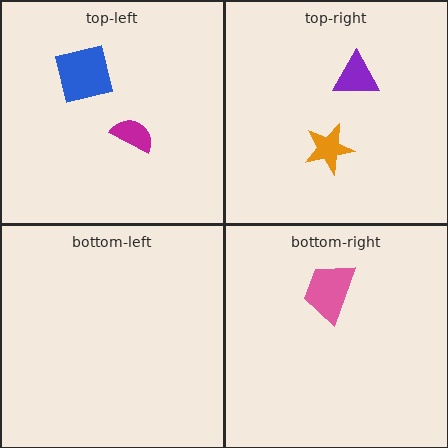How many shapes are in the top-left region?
2.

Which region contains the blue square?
The top-left region.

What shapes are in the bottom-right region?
The pink trapezoid.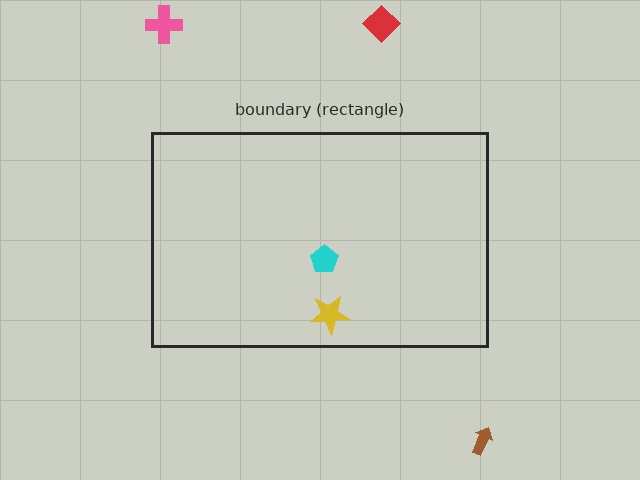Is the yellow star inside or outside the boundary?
Inside.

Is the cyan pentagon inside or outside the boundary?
Inside.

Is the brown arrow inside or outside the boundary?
Outside.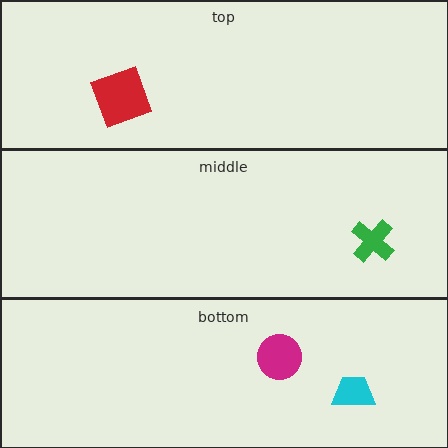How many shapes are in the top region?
1.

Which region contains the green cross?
The middle region.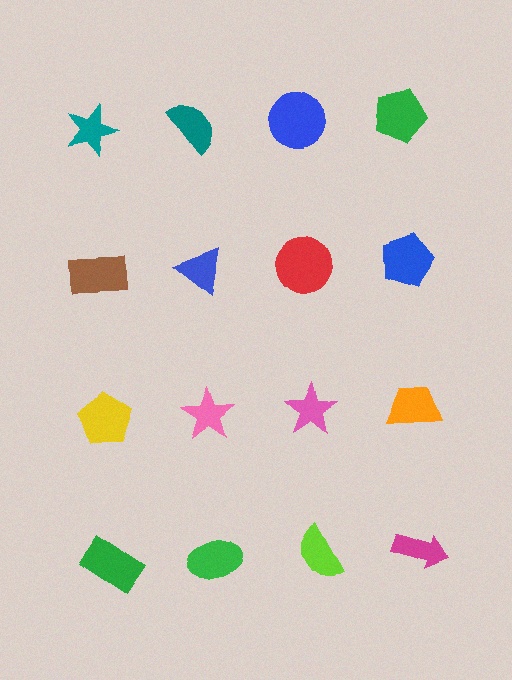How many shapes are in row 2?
4 shapes.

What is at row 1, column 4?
A green pentagon.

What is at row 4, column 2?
A green ellipse.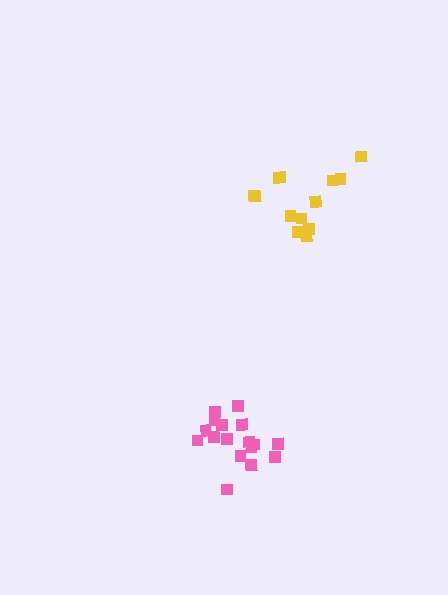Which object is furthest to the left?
The pink cluster is leftmost.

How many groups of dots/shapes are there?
There are 2 groups.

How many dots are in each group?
Group 1: 13 dots, Group 2: 18 dots (31 total).